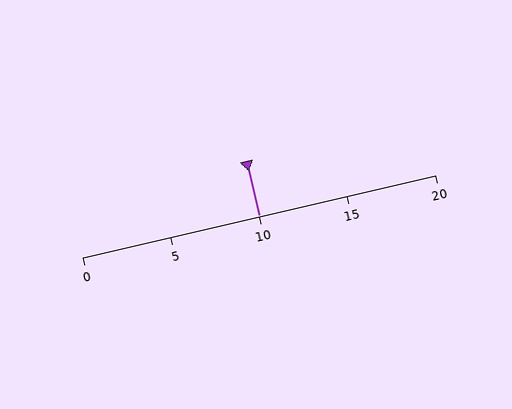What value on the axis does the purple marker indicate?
The marker indicates approximately 10.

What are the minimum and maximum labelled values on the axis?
The axis runs from 0 to 20.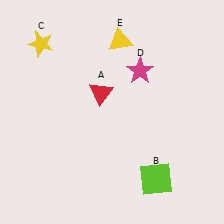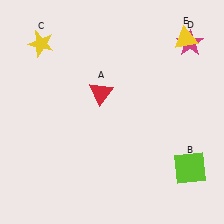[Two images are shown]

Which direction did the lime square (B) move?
The lime square (B) moved right.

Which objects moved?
The objects that moved are: the lime square (B), the magenta star (D), the yellow triangle (E).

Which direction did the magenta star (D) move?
The magenta star (D) moved right.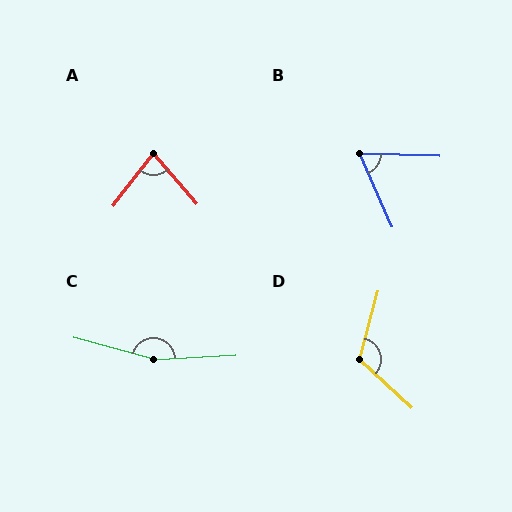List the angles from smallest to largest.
B (64°), A (79°), D (118°), C (161°).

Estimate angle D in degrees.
Approximately 118 degrees.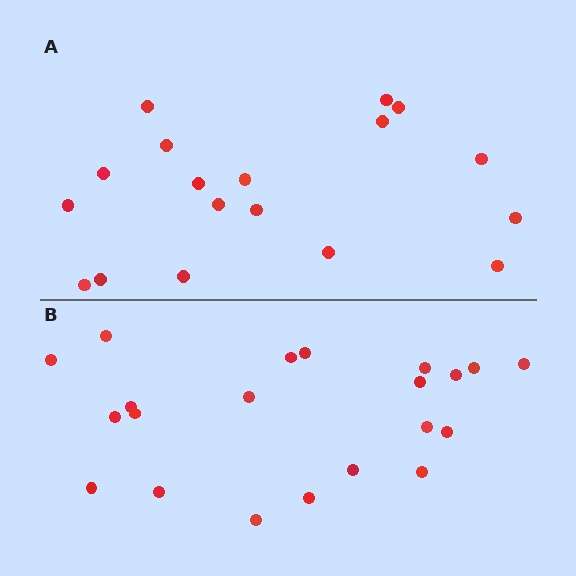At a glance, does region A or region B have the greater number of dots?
Region B (the bottom region) has more dots.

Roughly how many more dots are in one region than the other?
Region B has just a few more — roughly 2 or 3 more dots than region A.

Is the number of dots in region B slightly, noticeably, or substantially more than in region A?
Region B has only slightly more — the two regions are fairly close. The ratio is roughly 1.2 to 1.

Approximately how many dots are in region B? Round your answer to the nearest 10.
About 20 dots. (The exact count is 21, which rounds to 20.)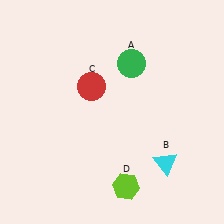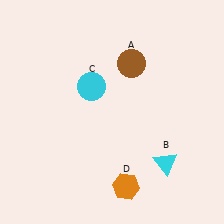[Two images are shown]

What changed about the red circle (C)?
In Image 1, C is red. In Image 2, it changed to cyan.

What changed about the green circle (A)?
In Image 1, A is green. In Image 2, it changed to brown.